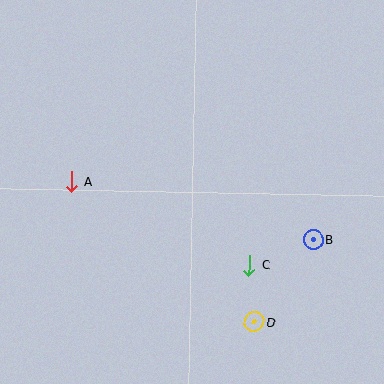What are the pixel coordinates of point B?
Point B is at (313, 240).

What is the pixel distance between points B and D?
The distance between B and D is 101 pixels.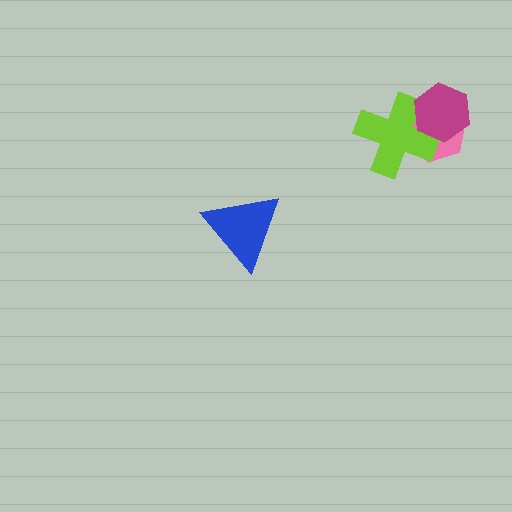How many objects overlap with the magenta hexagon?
2 objects overlap with the magenta hexagon.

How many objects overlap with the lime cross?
2 objects overlap with the lime cross.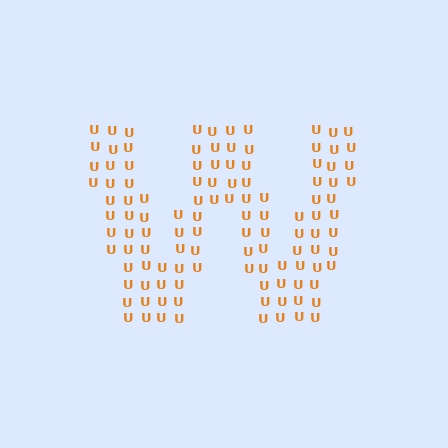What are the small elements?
The small elements are letter U's.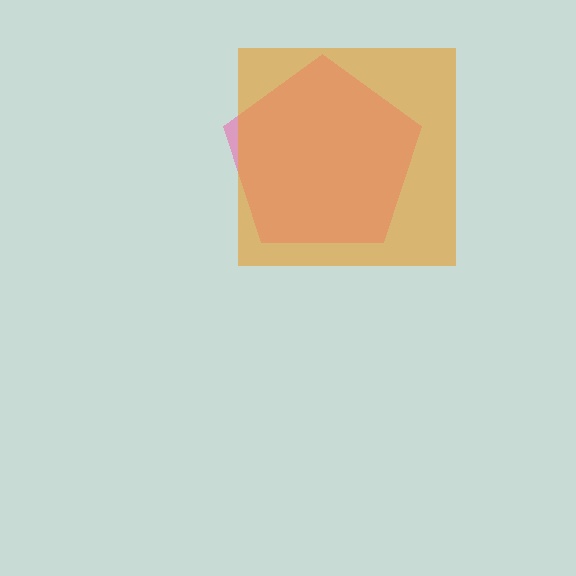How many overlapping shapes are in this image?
There are 2 overlapping shapes in the image.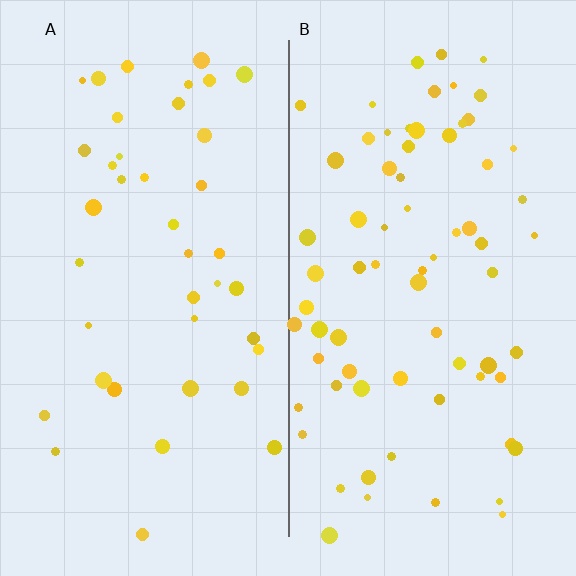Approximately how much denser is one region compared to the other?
Approximately 1.8× — region B over region A.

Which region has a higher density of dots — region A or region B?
B (the right).